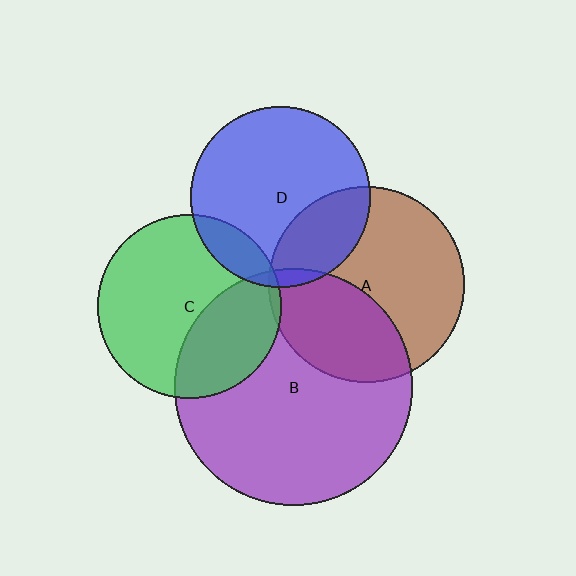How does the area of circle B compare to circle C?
Approximately 1.7 times.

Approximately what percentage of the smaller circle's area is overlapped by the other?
Approximately 5%.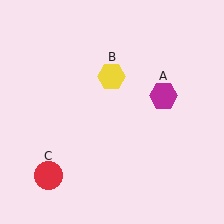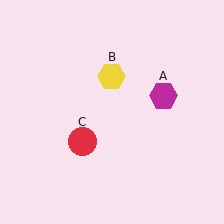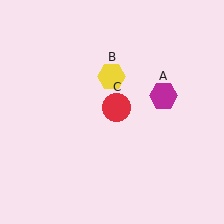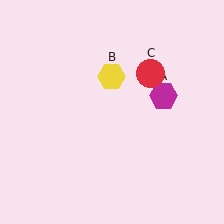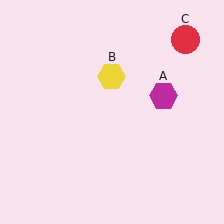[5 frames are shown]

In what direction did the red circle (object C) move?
The red circle (object C) moved up and to the right.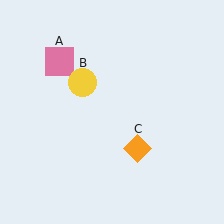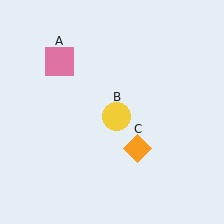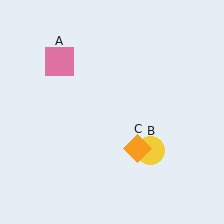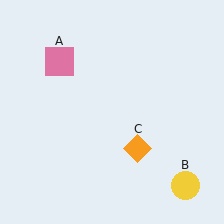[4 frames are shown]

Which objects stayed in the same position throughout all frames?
Pink square (object A) and orange diamond (object C) remained stationary.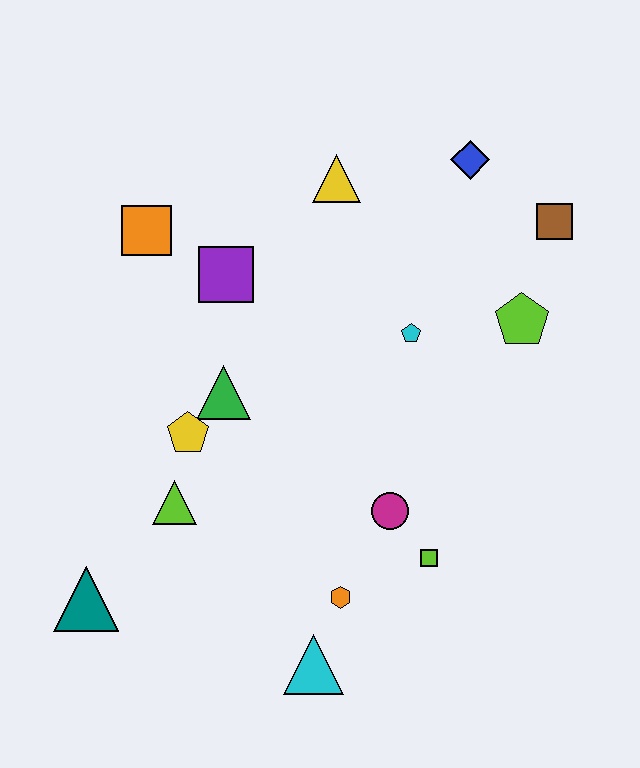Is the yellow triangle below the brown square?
No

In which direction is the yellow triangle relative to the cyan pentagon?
The yellow triangle is above the cyan pentagon.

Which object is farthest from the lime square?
The orange square is farthest from the lime square.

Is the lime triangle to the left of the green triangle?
Yes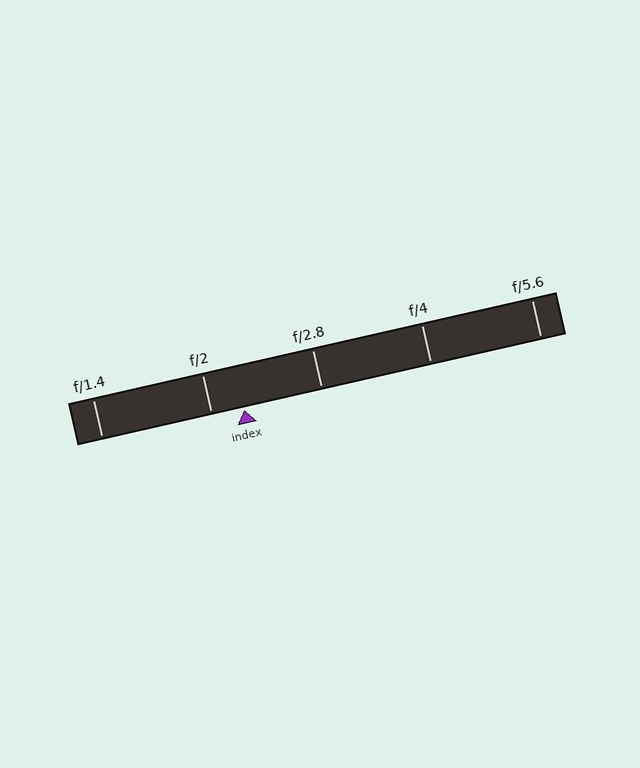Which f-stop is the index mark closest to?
The index mark is closest to f/2.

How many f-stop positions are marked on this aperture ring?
There are 5 f-stop positions marked.